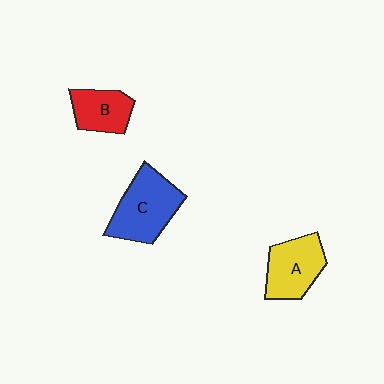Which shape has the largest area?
Shape C (blue).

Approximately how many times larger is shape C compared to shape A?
Approximately 1.2 times.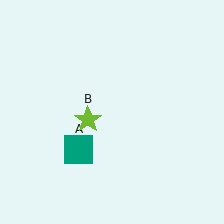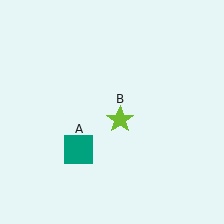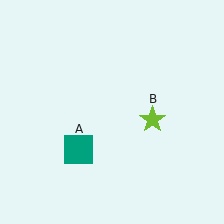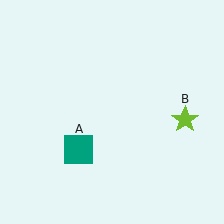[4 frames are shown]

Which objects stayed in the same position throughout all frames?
Teal square (object A) remained stationary.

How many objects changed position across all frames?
1 object changed position: lime star (object B).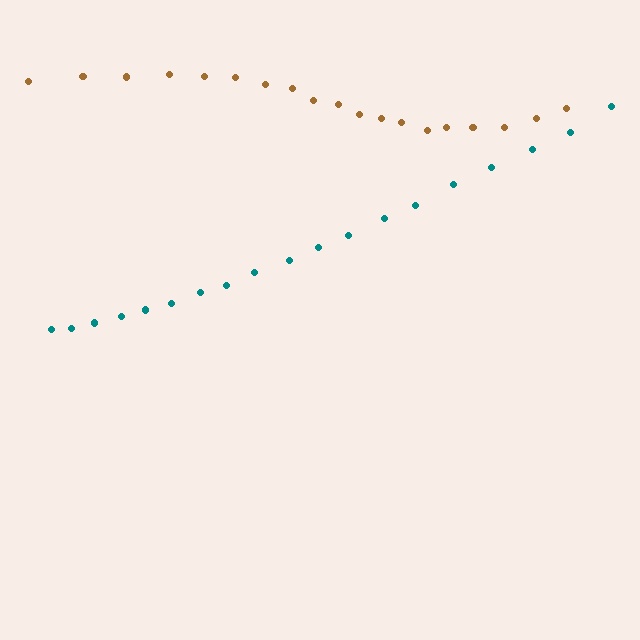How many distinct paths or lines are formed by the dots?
There are 2 distinct paths.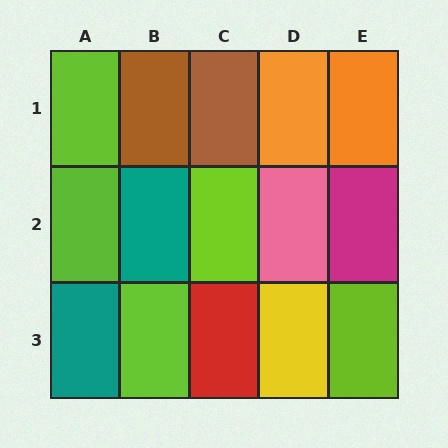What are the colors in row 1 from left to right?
Lime, brown, brown, orange, orange.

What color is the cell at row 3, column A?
Teal.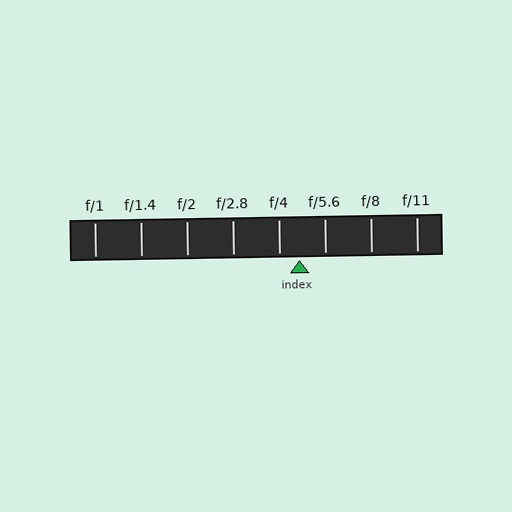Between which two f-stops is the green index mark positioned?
The index mark is between f/4 and f/5.6.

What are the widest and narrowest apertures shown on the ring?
The widest aperture shown is f/1 and the narrowest is f/11.